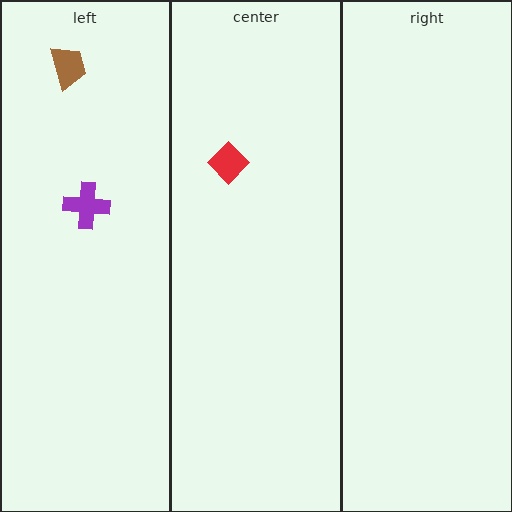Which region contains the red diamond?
The center region.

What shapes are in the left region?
The purple cross, the brown trapezoid.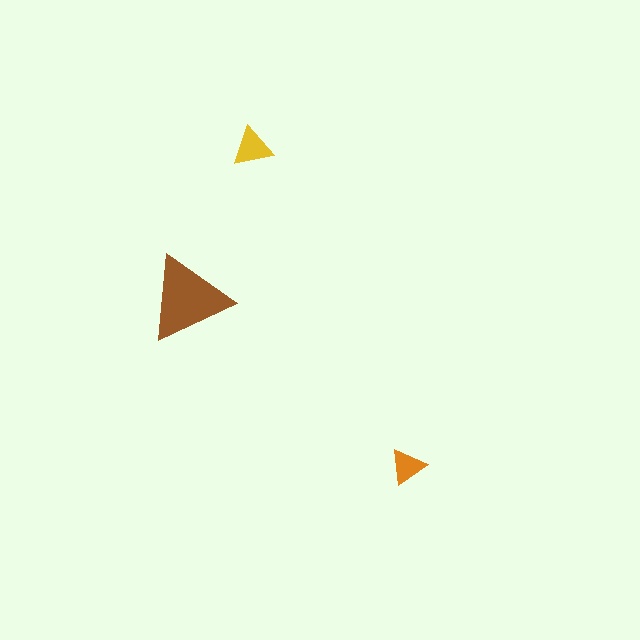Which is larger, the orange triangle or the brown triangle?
The brown one.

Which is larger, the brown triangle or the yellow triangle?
The brown one.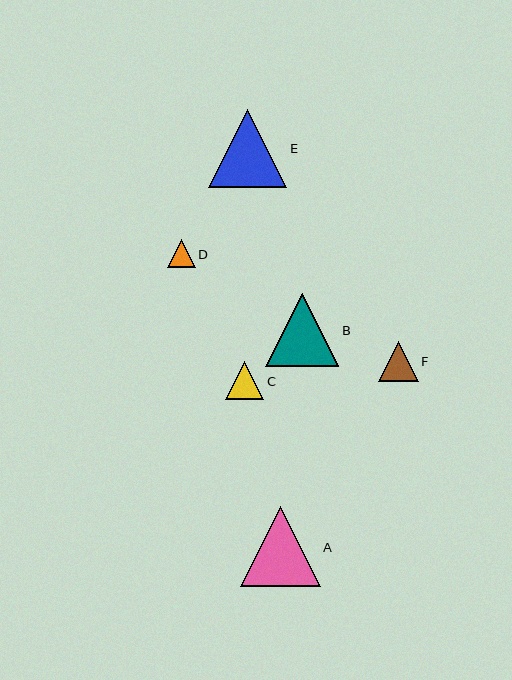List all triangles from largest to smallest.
From largest to smallest: A, E, B, F, C, D.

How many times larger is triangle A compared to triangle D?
Triangle A is approximately 2.9 times the size of triangle D.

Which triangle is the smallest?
Triangle D is the smallest with a size of approximately 28 pixels.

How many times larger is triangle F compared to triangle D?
Triangle F is approximately 1.4 times the size of triangle D.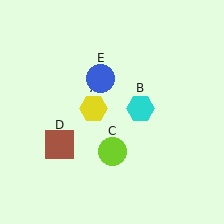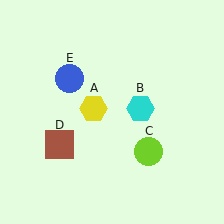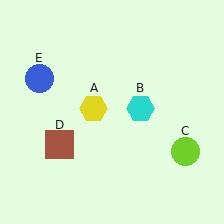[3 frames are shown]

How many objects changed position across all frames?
2 objects changed position: lime circle (object C), blue circle (object E).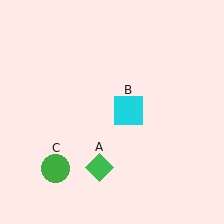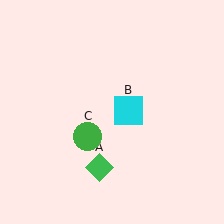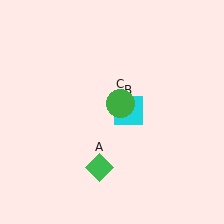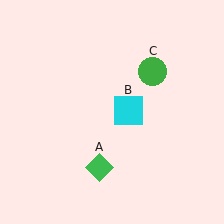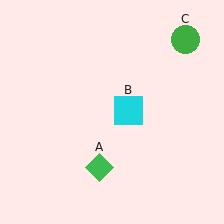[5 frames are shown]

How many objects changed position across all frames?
1 object changed position: green circle (object C).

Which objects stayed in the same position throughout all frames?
Green diamond (object A) and cyan square (object B) remained stationary.